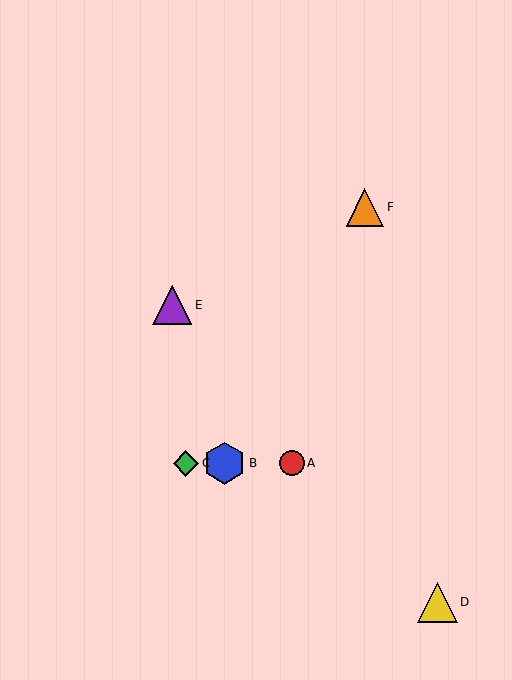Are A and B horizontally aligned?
Yes, both are at y≈463.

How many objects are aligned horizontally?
3 objects (A, B, C) are aligned horizontally.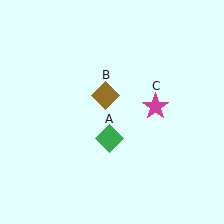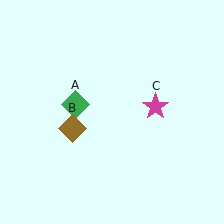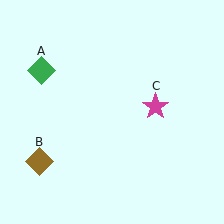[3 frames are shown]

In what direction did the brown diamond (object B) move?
The brown diamond (object B) moved down and to the left.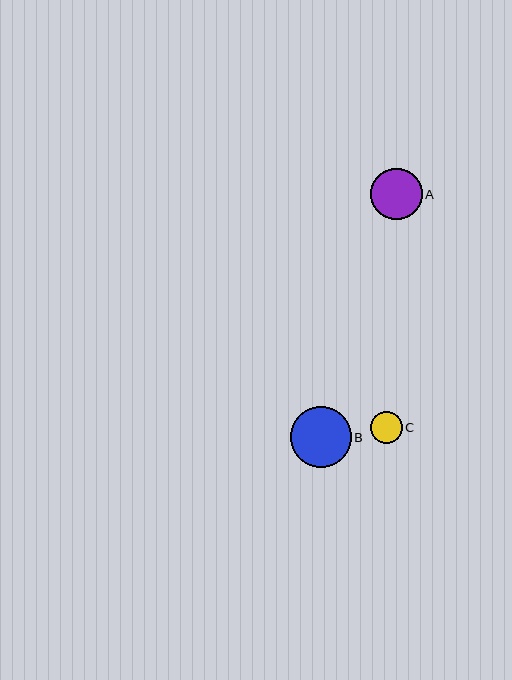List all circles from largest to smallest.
From largest to smallest: B, A, C.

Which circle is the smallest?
Circle C is the smallest with a size of approximately 32 pixels.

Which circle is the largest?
Circle B is the largest with a size of approximately 61 pixels.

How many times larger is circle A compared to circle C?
Circle A is approximately 1.6 times the size of circle C.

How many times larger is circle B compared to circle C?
Circle B is approximately 1.9 times the size of circle C.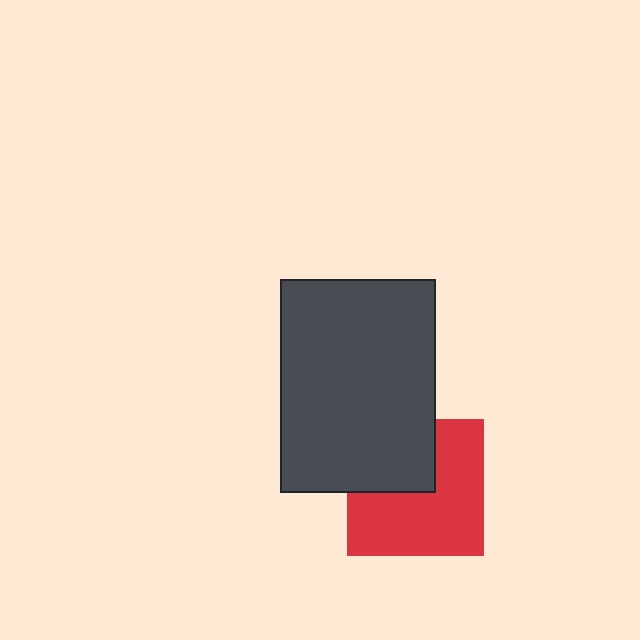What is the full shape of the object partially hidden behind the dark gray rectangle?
The partially hidden object is a red square.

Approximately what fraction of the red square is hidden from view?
Roughly 35% of the red square is hidden behind the dark gray rectangle.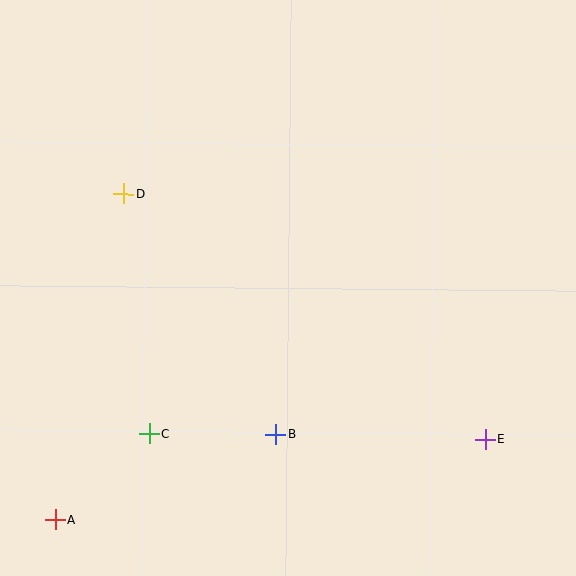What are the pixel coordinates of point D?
Point D is at (124, 194).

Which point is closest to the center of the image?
Point B at (275, 434) is closest to the center.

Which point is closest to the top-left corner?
Point D is closest to the top-left corner.